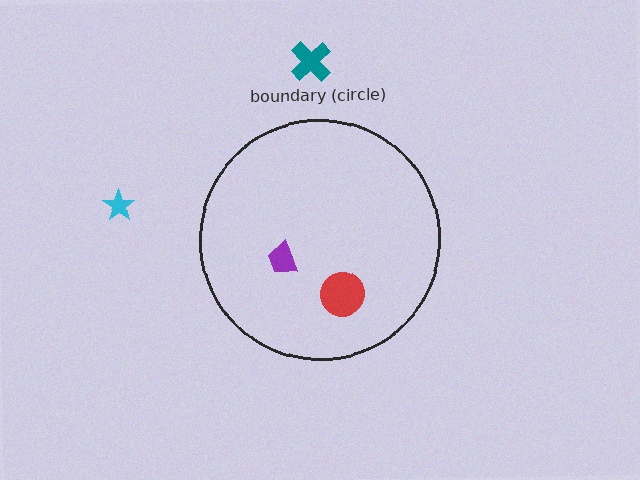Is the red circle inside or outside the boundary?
Inside.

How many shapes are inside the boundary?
2 inside, 2 outside.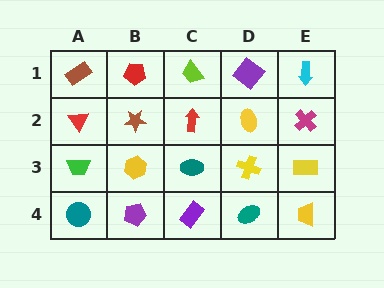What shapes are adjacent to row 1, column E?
A magenta cross (row 2, column E), a purple diamond (row 1, column D).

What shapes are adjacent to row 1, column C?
A red arrow (row 2, column C), a red pentagon (row 1, column B), a purple diamond (row 1, column D).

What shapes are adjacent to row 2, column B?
A red pentagon (row 1, column B), a yellow hexagon (row 3, column B), a red triangle (row 2, column A), a red arrow (row 2, column C).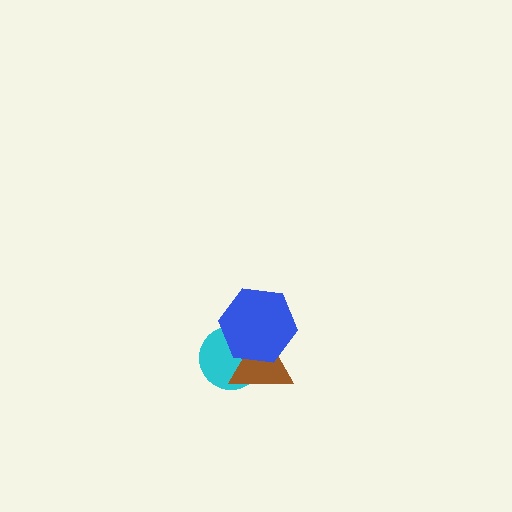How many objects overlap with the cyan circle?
2 objects overlap with the cyan circle.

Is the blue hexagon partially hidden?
No, no other shape covers it.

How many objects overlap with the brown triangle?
2 objects overlap with the brown triangle.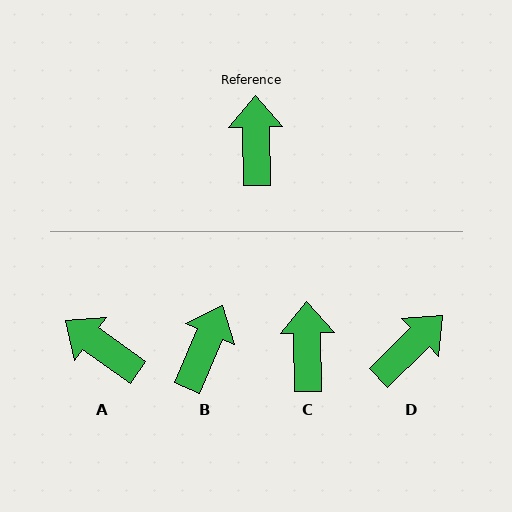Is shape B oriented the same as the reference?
No, it is off by about 25 degrees.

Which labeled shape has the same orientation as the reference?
C.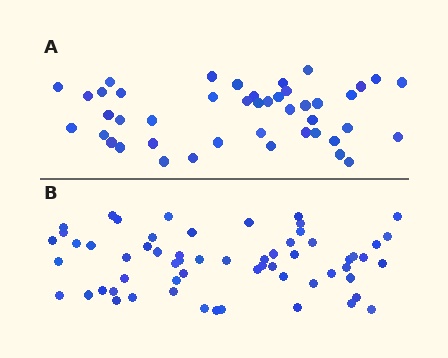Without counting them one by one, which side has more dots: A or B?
Region B (the bottom region) has more dots.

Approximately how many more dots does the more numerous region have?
Region B has approximately 15 more dots than region A.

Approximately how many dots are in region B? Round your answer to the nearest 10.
About 60 dots.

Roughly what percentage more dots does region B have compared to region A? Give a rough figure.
About 35% more.